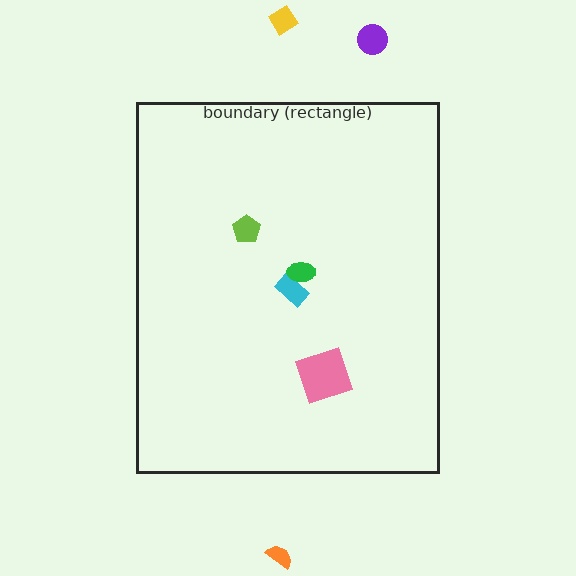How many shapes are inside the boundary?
4 inside, 3 outside.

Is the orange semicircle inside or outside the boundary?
Outside.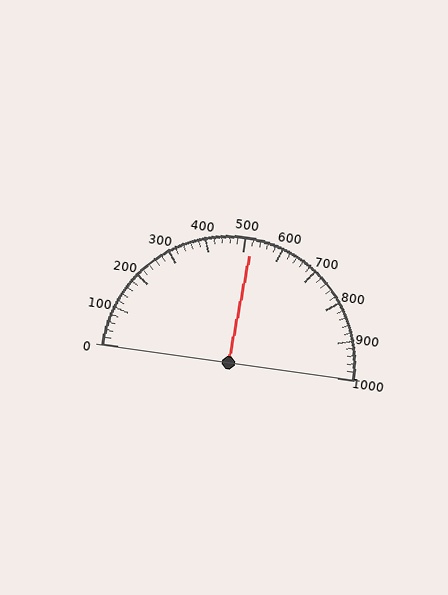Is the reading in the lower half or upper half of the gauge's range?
The reading is in the upper half of the range (0 to 1000).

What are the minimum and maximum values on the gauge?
The gauge ranges from 0 to 1000.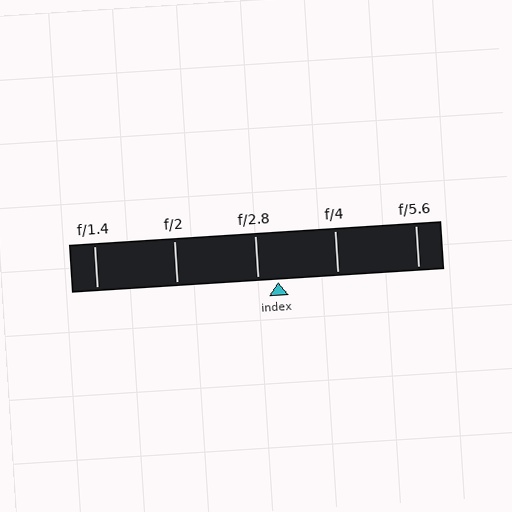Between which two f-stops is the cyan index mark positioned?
The index mark is between f/2.8 and f/4.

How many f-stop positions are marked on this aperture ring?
There are 5 f-stop positions marked.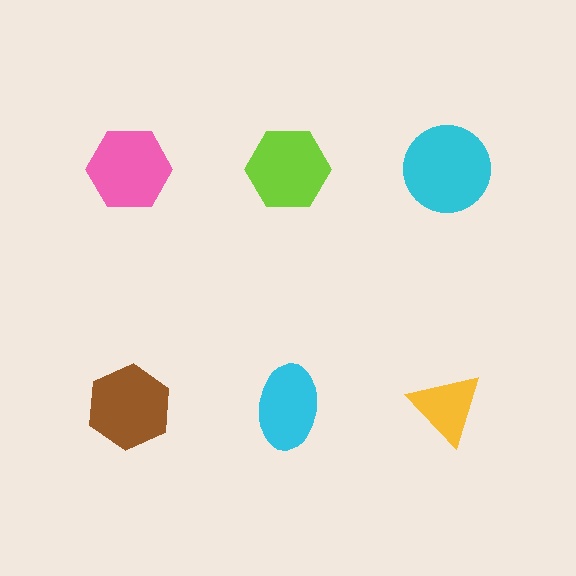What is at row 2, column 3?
A yellow triangle.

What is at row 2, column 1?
A brown hexagon.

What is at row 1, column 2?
A lime hexagon.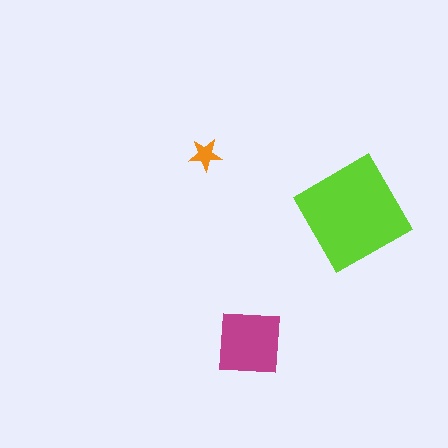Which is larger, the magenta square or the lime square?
The lime square.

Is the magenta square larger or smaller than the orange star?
Larger.